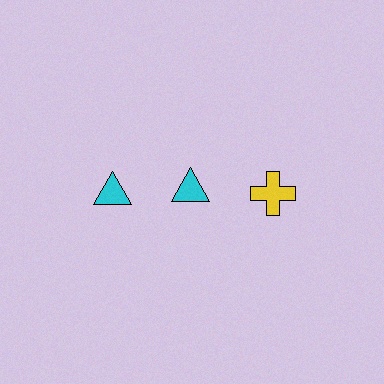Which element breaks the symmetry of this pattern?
The yellow cross in the top row, center column breaks the symmetry. All other shapes are cyan triangles.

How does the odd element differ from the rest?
It differs in both color (yellow instead of cyan) and shape (cross instead of triangle).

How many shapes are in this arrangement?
There are 3 shapes arranged in a grid pattern.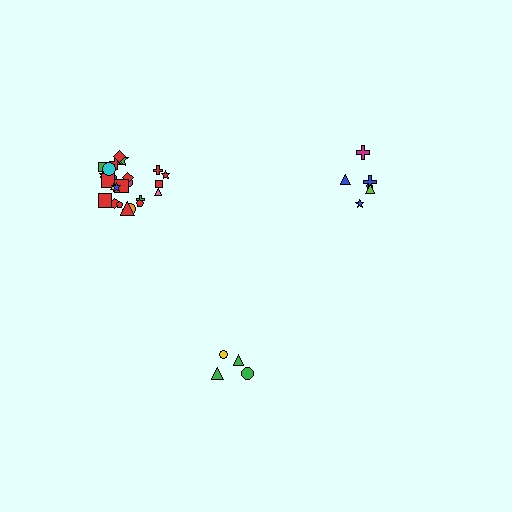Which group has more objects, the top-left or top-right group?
The top-left group.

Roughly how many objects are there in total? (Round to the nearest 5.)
Roughly 35 objects in total.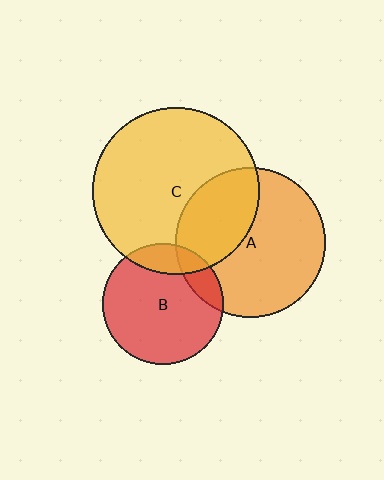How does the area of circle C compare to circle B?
Approximately 1.9 times.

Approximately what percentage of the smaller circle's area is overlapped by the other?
Approximately 35%.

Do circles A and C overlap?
Yes.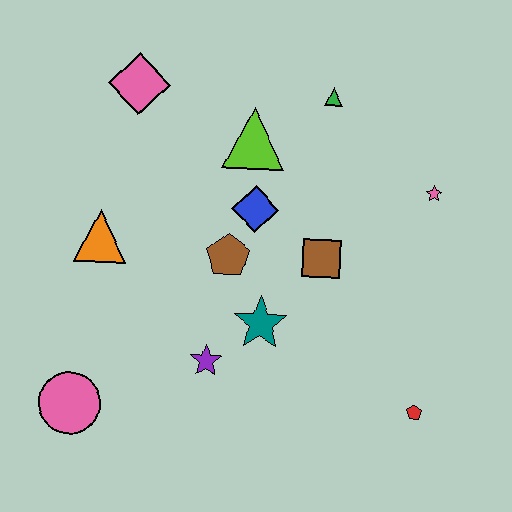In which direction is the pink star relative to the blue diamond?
The pink star is to the right of the blue diamond.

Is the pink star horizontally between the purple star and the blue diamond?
No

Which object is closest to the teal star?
The purple star is closest to the teal star.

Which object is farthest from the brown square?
The pink circle is farthest from the brown square.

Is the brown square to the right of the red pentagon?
No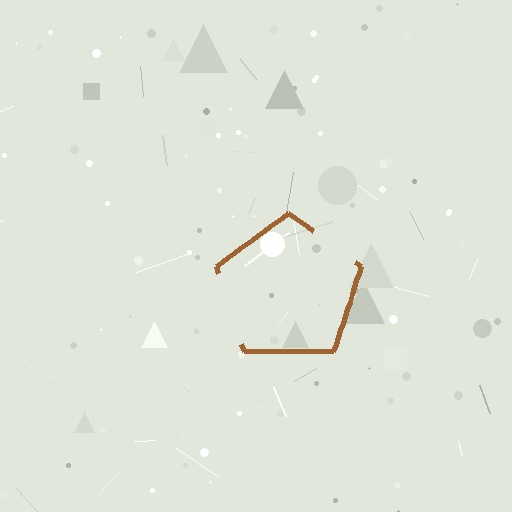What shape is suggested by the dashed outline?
The dashed outline suggests a pentagon.